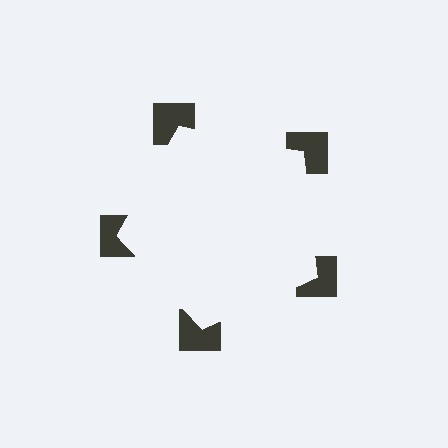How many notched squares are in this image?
There are 5 — one at each vertex of the illusory pentagon.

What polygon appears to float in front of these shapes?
An illusory pentagon — its edges are inferred from the aligned wedge cuts in the notched squares, not physically drawn.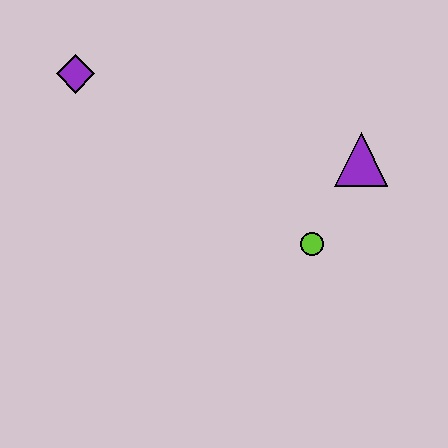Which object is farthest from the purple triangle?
The purple diamond is farthest from the purple triangle.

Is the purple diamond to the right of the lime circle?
No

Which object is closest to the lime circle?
The purple triangle is closest to the lime circle.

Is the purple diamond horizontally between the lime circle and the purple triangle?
No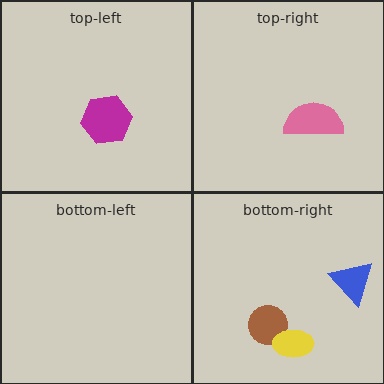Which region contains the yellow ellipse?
The bottom-right region.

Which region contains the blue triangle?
The bottom-right region.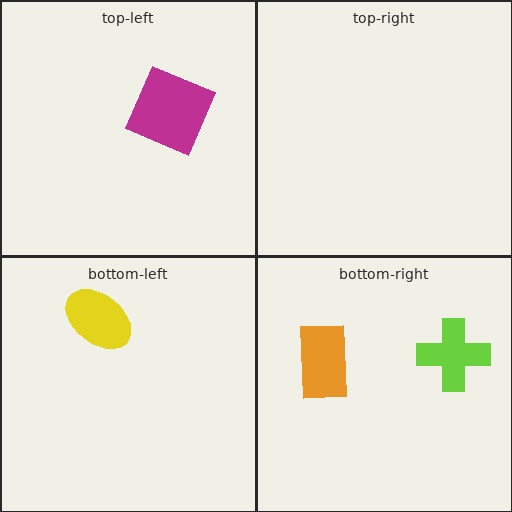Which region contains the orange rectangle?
The bottom-right region.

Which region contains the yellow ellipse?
The bottom-left region.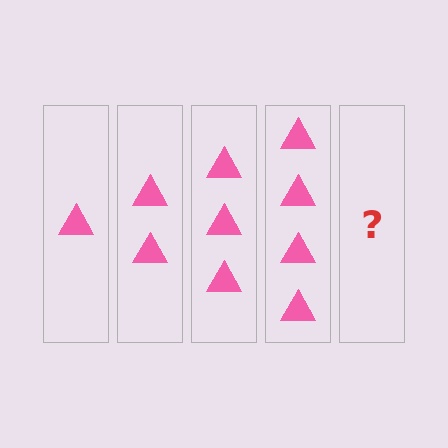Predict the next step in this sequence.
The next step is 5 triangles.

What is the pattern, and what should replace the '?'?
The pattern is that each step adds one more triangle. The '?' should be 5 triangles.